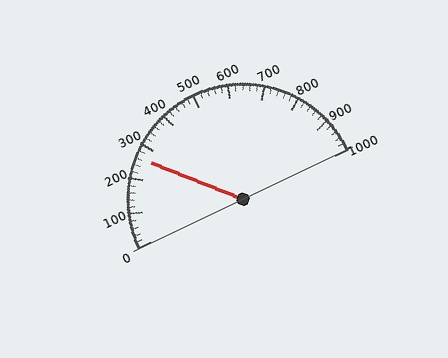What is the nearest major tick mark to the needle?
The nearest major tick mark is 300.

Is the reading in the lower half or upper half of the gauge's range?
The reading is in the lower half of the range (0 to 1000).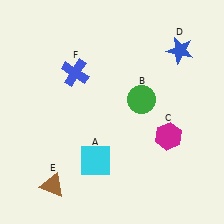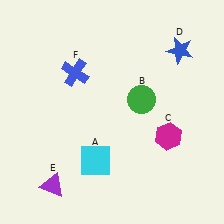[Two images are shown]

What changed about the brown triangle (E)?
In Image 1, E is brown. In Image 2, it changed to purple.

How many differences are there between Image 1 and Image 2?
There is 1 difference between the two images.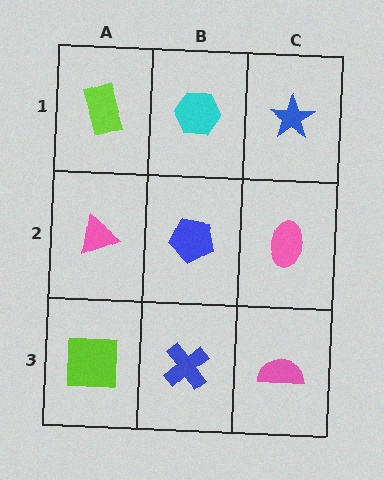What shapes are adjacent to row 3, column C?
A pink ellipse (row 2, column C), a blue cross (row 3, column B).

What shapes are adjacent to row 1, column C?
A pink ellipse (row 2, column C), a cyan hexagon (row 1, column B).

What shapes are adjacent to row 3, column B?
A blue pentagon (row 2, column B), a lime square (row 3, column A), a pink semicircle (row 3, column C).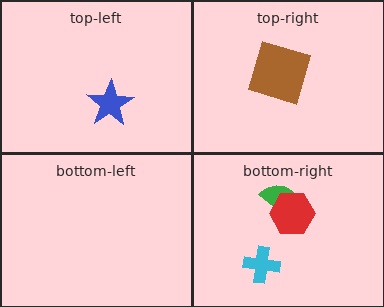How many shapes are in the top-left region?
1.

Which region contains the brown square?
The top-right region.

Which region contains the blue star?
The top-left region.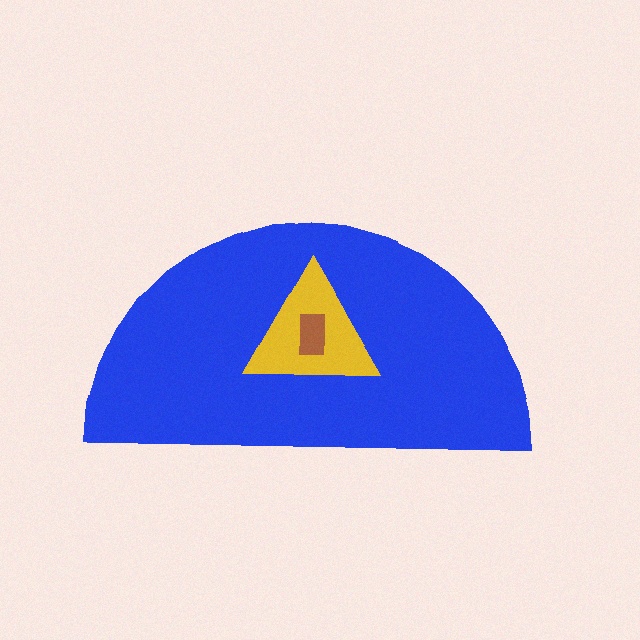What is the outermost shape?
The blue semicircle.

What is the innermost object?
The brown rectangle.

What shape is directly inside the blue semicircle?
The yellow triangle.